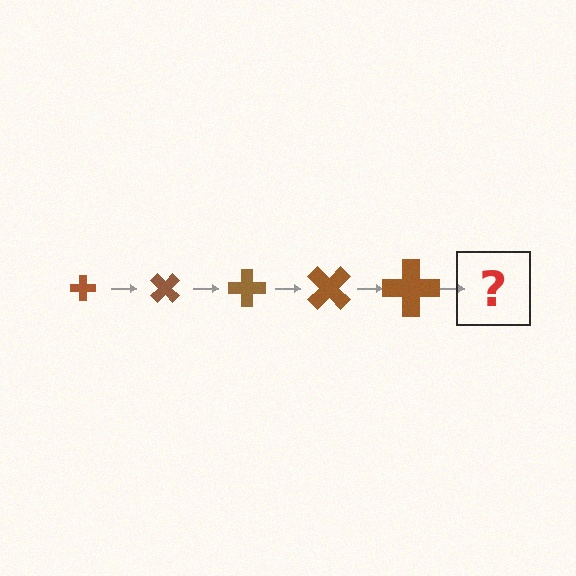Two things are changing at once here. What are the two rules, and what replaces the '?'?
The two rules are that the cross grows larger each step and it rotates 45 degrees each step. The '?' should be a cross, larger than the previous one and rotated 225 degrees from the start.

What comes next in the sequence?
The next element should be a cross, larger than the previous one and rotated 225 degrees from the start.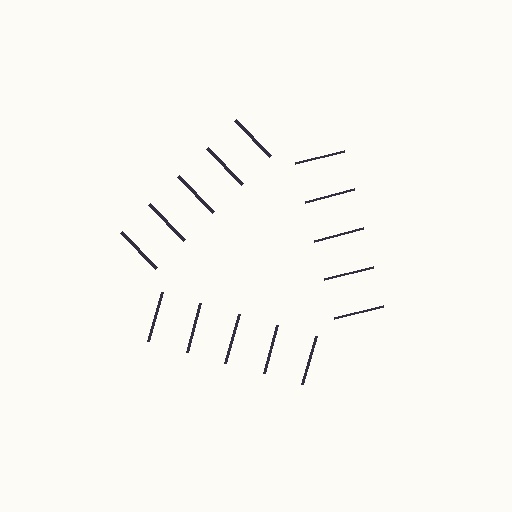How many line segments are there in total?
15 — 5 along each of the 3 edges.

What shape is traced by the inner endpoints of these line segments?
An illusory triangle — the line segments terminate on its edges but no continuous stroke is drawn.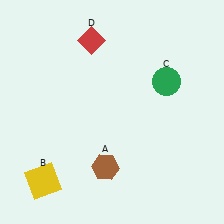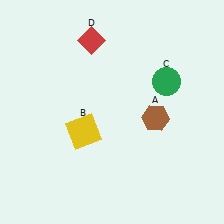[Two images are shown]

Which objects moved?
The objects that moved are: the brown hexagon (A), the yellow square (B).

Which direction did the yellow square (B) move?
The yellow square (B) moved up.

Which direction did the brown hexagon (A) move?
The brown hexagon (A) moved right.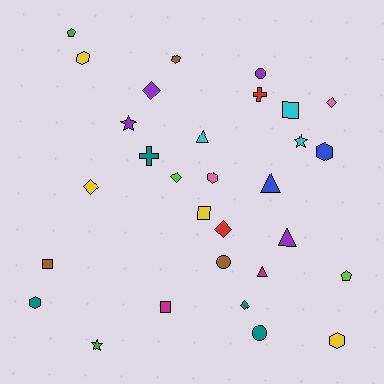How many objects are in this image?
There are 30 objects.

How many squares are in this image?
There are 4 squares.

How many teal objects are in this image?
There are 4 teal objects.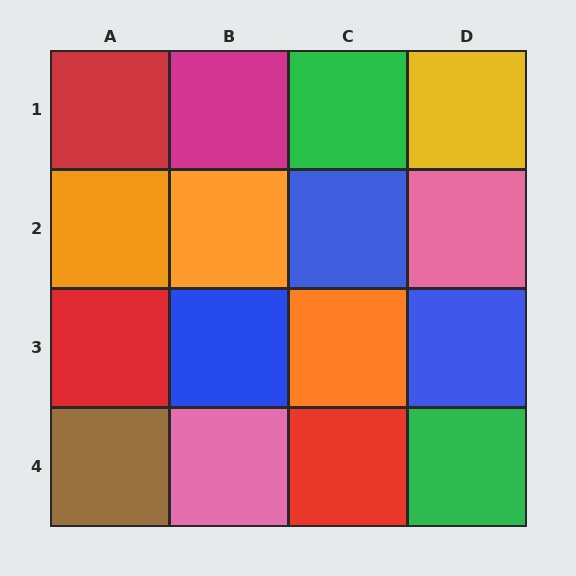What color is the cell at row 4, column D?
Green.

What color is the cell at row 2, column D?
Pink.